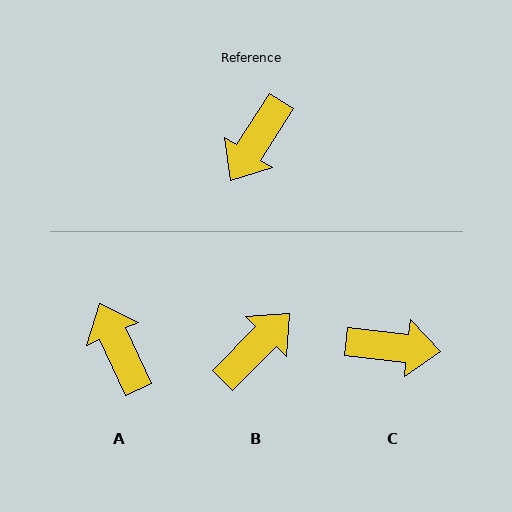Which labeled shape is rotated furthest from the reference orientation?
B, about 168 degrees away.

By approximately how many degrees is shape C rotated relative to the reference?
Approximately 117 degrees counter-clockwise.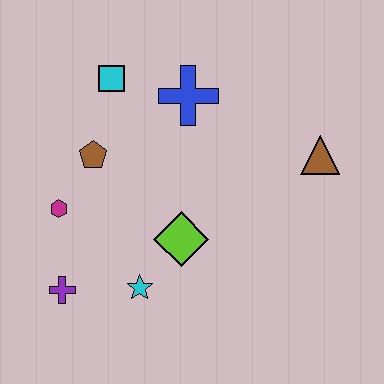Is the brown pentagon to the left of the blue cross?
Yes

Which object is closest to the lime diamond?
The cyan star is closest to the lime diamond.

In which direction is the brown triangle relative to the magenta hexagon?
The brown triangle is to the right of the magenta hexagon.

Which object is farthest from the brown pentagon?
The brown triangle is farthest from the brown pentagon.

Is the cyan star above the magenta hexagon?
No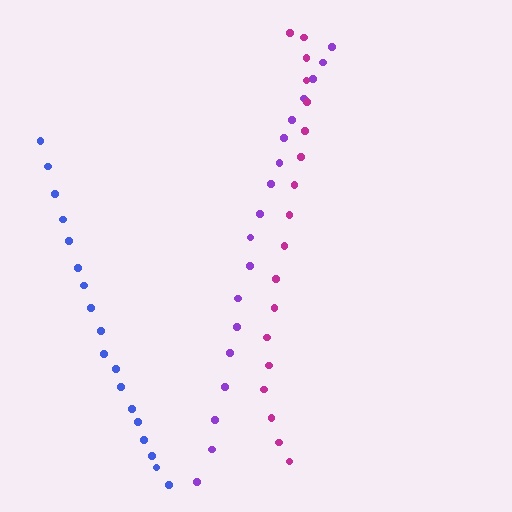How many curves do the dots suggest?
There are 3 distinct paths.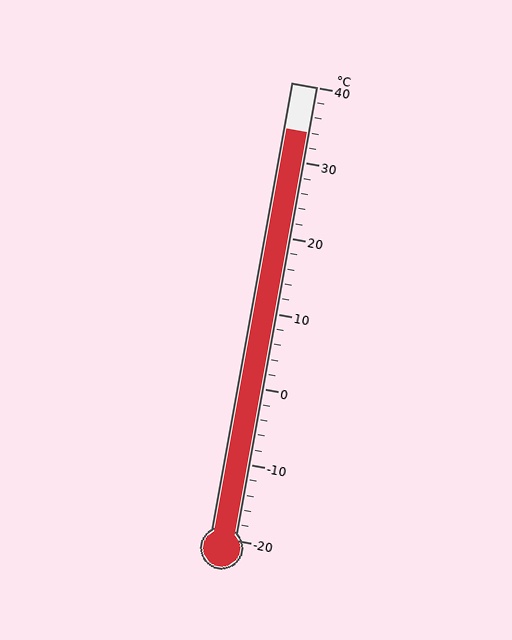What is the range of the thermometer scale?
The thermometer scale ranges from -20°C to 40°C.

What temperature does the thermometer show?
The thermometer shows approximately 34°C.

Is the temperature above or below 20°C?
The temperature is above 20°C.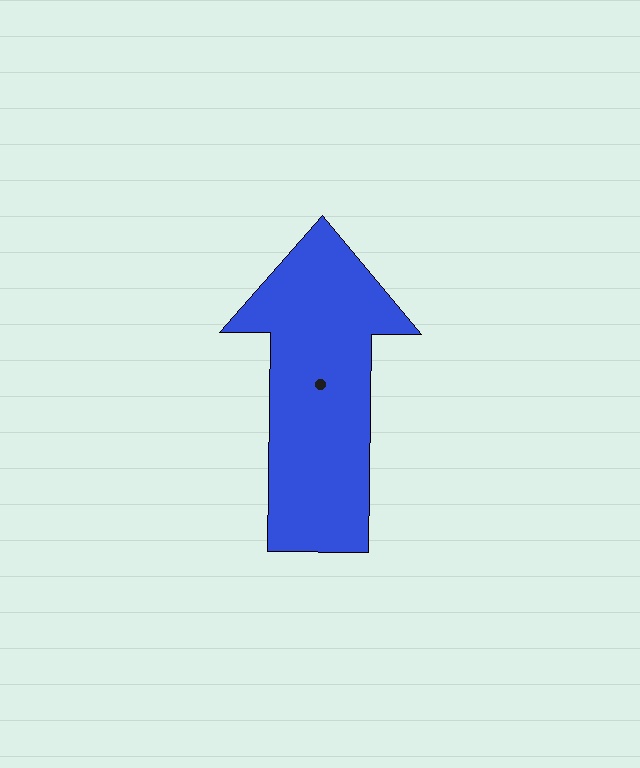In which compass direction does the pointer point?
North.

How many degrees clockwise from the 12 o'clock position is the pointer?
Approximately 1 degrees.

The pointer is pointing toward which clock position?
Roughly 12 o'clock.